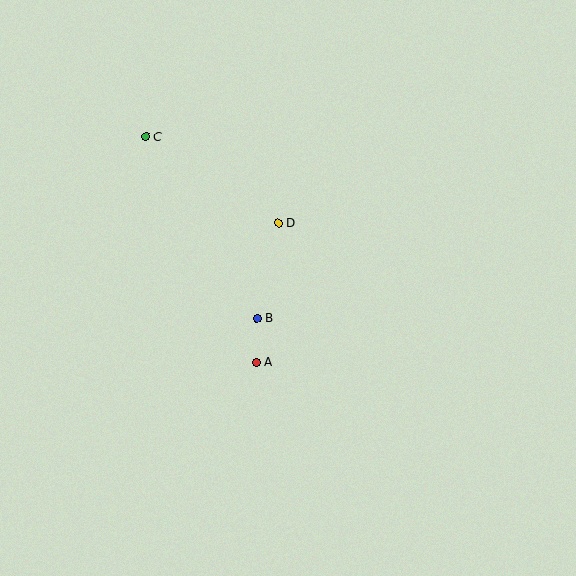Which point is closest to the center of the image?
Point B at (257, 318) is closest to the center.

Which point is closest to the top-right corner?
Point D is closest to the top-right corner.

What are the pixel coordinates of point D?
Point D is at (278, 223).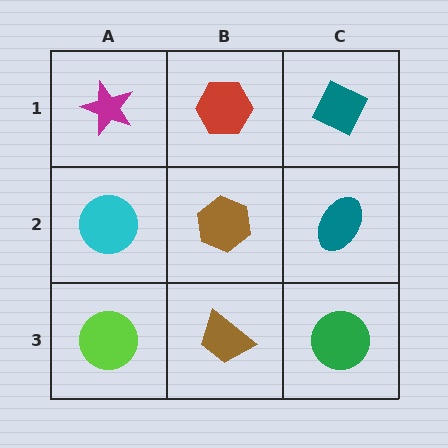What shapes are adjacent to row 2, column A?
A magenta star (row 1, column A), a lime circle (row 3, column A), a brown hexagon (row 2, column B).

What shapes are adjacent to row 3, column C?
A teal ellipse (row 2, column C), a brown trapezoid (row 3, column B).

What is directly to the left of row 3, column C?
A brown trapezoid.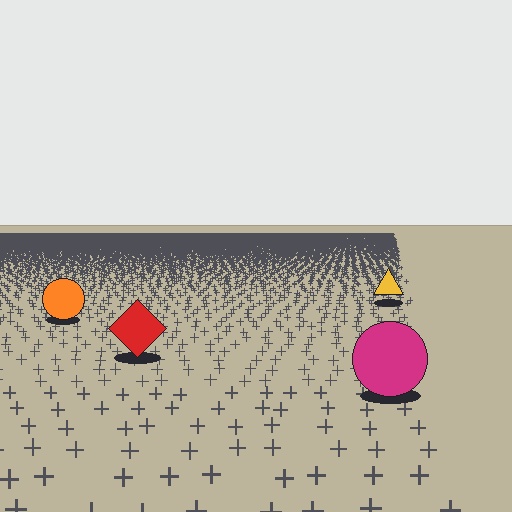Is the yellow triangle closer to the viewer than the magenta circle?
No. The magenta circle is closer — you can tell from the texture gradient: the ground texture is coarser near it.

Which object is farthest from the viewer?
The yellow triangle is farthest from the viewer. It appears smaller and the ground texture around it is denser.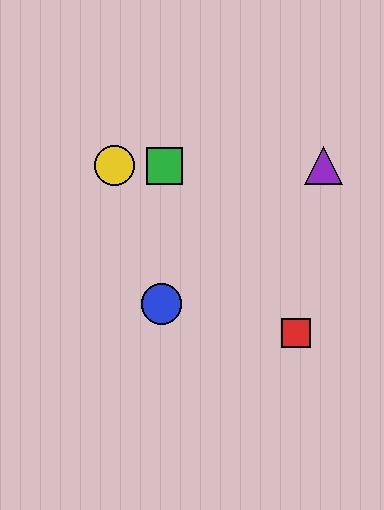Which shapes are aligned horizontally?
The green square, the yellow circle, the purple triangle are aligned horizontally.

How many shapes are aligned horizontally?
3 shapes (the green square, the yellow circle, the purple triangle) are aligned horizontally.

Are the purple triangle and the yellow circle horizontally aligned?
Yes, both are at y≈166.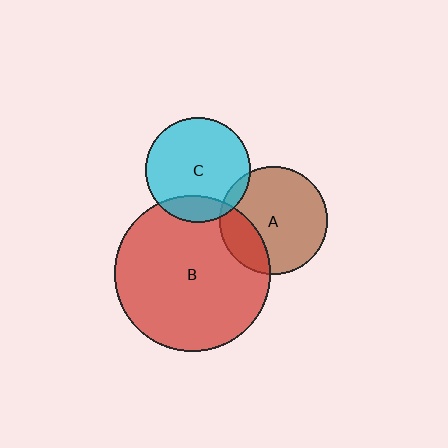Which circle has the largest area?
Circle B (red).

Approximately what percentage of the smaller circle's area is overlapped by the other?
Approximately 15%.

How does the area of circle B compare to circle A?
Approximately 2.1 times.